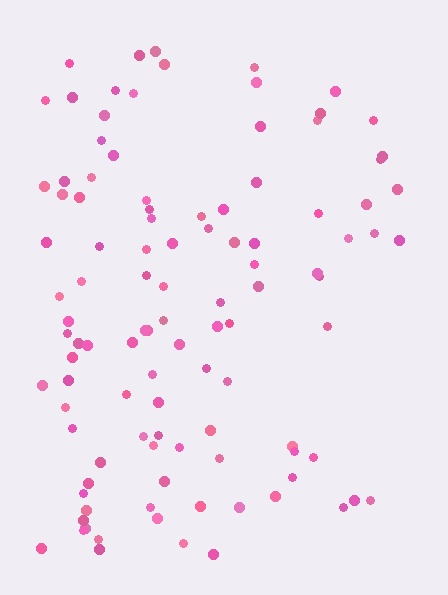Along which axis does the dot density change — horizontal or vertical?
Horizontal.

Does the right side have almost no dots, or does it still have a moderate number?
Still a moderate number, just noticeably fewer than the left.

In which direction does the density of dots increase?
From right to left, with the left side densest.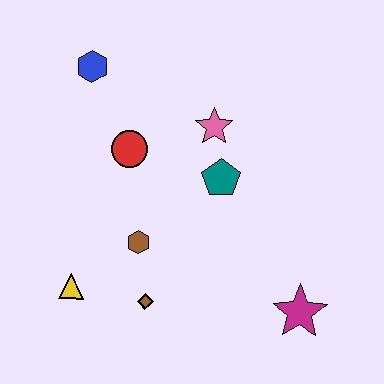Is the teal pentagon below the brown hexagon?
No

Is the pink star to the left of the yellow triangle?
No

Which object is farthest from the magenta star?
The blue hexagon is farthest from the magenta star.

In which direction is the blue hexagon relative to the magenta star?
The blue hexagon is above the magenta star.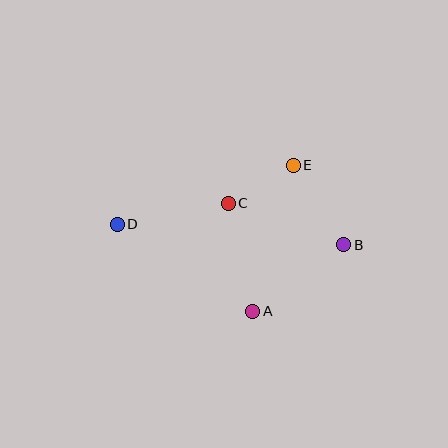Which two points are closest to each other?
Points C and E are closest to each other.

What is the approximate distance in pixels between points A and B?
The distance between A and B is approximately 113 pixels.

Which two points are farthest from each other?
Points B and D are farthest from each other.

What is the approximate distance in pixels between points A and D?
The distance between A and D is approximately 161 pixels.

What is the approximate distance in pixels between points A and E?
The distance between A and E is approximately 151 pixels.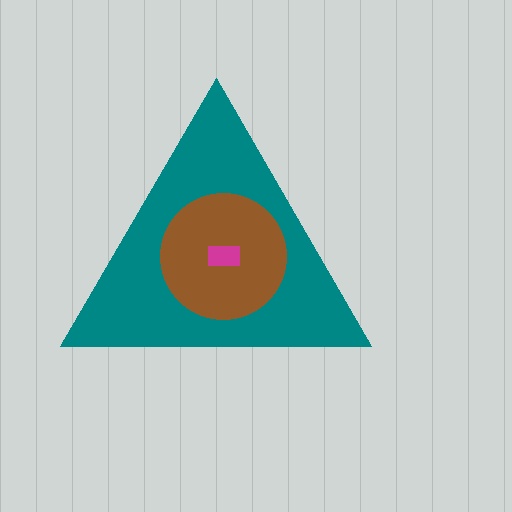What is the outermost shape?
The teal triangle.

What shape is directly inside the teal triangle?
The brown circle.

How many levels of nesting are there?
3.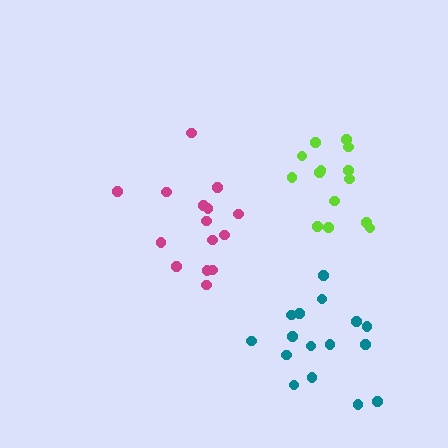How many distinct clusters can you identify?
There are 3 distinct clusters.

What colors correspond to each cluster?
The clusters are colored: teal, magenta, lime.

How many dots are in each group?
Group 1: 16 dots, Group 2: 15 dots, Group 3: 14 dots (45 total).